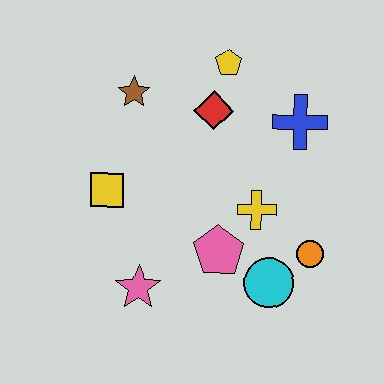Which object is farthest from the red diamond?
The pink star is farthest from the red diamond.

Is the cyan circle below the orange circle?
Yes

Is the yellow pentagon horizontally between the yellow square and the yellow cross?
Yes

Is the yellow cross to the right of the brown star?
Yes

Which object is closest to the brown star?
The red diamond is closest to the brown star.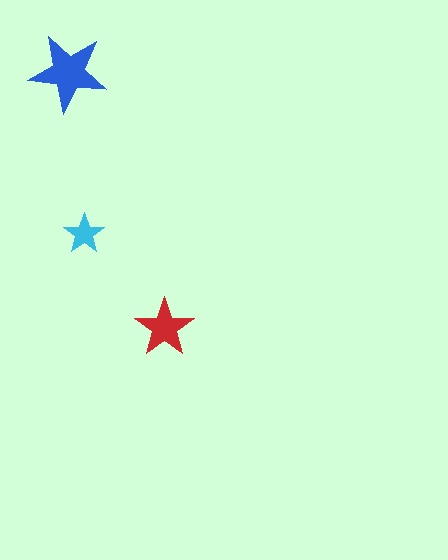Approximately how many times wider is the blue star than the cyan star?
About 2 times wider.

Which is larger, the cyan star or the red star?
The red one.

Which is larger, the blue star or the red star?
The blue one.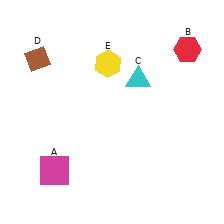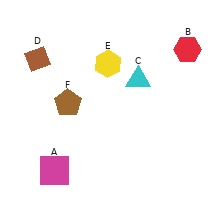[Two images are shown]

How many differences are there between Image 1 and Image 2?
There is 1 difference between the two images.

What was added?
A brown pentagon (F) was added in Image 2.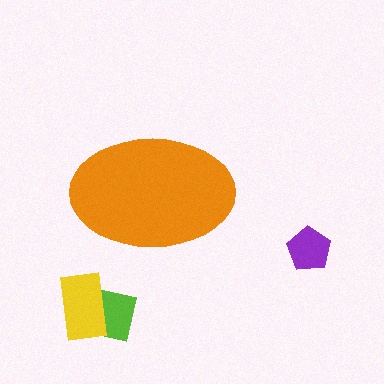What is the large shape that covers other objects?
An orange ellipse.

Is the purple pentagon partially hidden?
No, the purple pentagon is fully visible.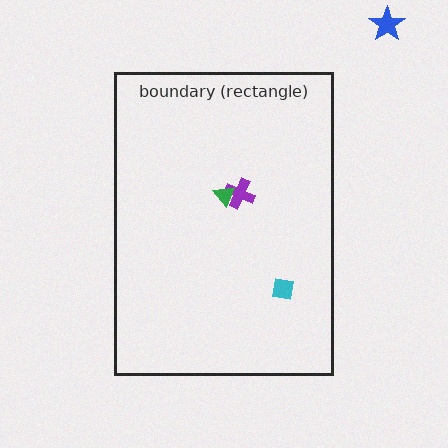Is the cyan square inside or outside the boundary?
Inside.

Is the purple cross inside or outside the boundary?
Inside.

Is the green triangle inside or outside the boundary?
Inside.